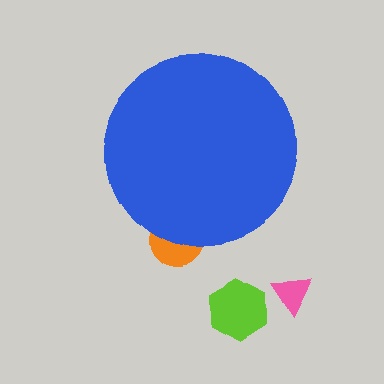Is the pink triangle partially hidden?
No, the pink triangle is fully visible.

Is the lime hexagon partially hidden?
No, the lime hexagon is fully visible.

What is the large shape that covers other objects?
A blue circle.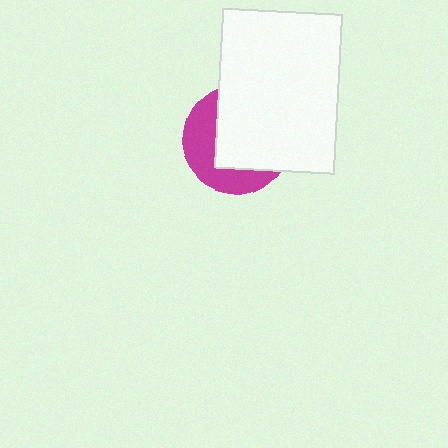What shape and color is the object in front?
The object in front is a white rectangle.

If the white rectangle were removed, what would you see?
You would see the complete magenta circle.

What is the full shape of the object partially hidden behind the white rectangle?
The partially hidden object is a magenta circle.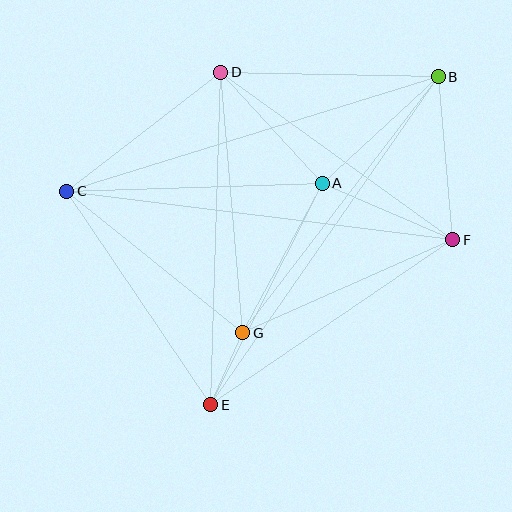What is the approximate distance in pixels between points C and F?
The distance between C and F is approximately 389 pixels.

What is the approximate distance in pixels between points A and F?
The distance between A and F is approximately 142 pixels.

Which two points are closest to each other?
Points E and G are closest to each other.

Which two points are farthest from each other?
Points B and E are farthest from each other.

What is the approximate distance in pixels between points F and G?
The distance between F and G is approximately 230 pixels.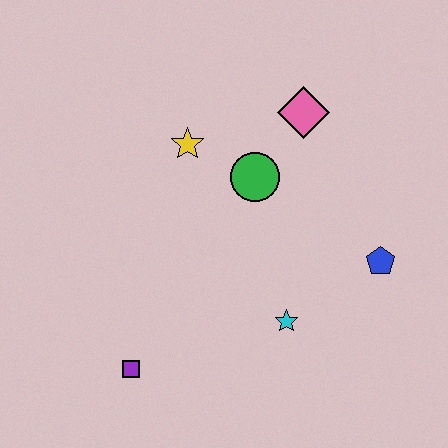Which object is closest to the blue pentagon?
The cyan star is closest to the blue pentagon.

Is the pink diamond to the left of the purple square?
No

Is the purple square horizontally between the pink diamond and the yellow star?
No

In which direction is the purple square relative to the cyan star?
The purple square is to the left of the cyan star.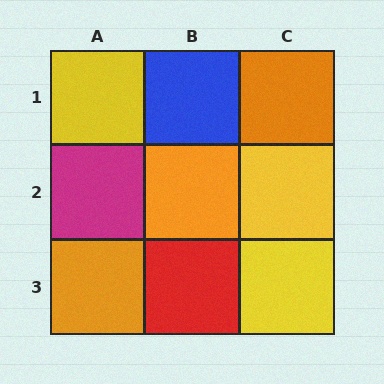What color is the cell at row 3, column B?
Red.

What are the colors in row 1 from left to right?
Yellow, blue, orange.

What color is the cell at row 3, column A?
Orange.